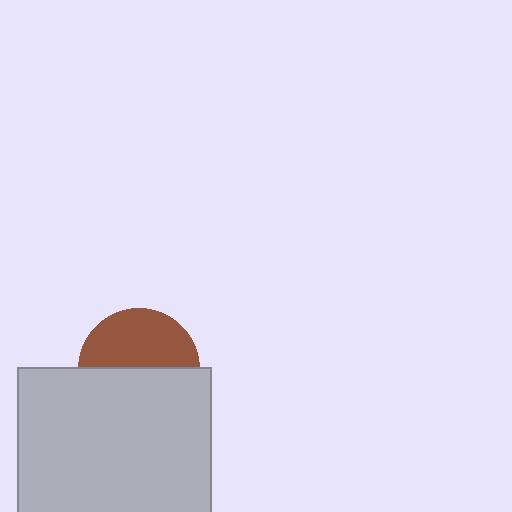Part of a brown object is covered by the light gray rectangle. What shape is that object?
It is a circle.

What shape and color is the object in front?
The object in front is a light gray rectangle.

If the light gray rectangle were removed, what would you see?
You would see the complete brown circle.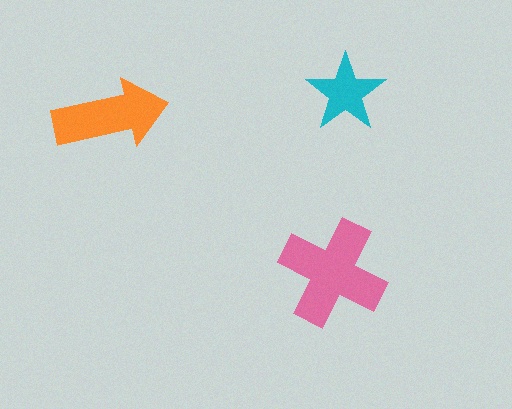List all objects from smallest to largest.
The cyan star, the orange arrow, the pink cross.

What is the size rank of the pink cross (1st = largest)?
1st.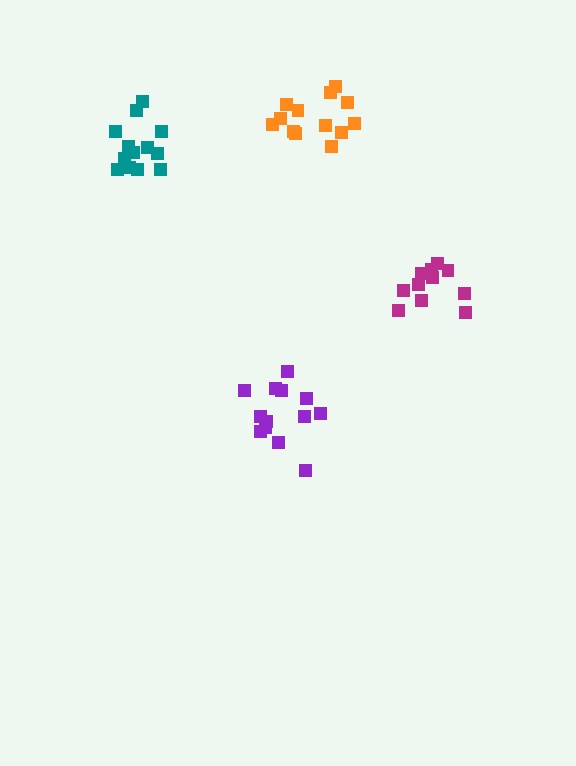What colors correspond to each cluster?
The clusters are colored: teal, magenta, orange, purple.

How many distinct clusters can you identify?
There are 4 distinct clusters.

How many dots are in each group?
Group 1: 13 dots, Group 2: 11 dots, Group 3: 13 dots, Group 4: 13 dots (50 total).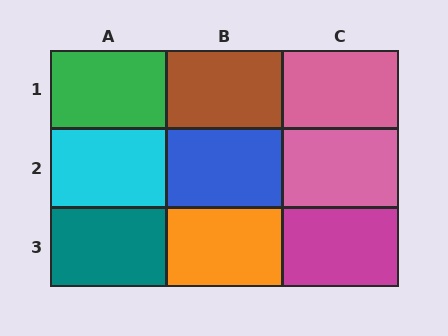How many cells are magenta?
1 cell is magenta.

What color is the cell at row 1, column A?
Green.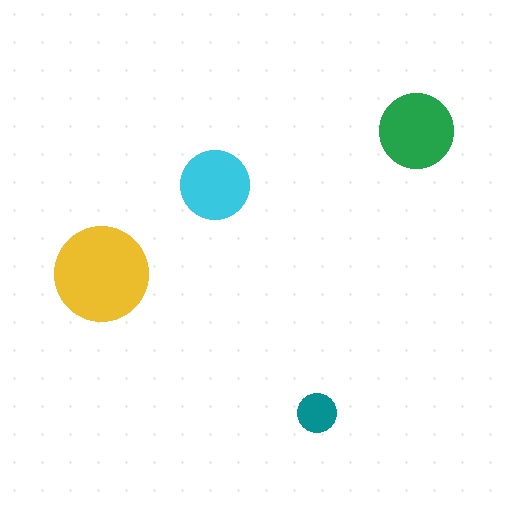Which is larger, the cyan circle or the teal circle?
The cyan one.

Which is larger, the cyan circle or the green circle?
The green one.